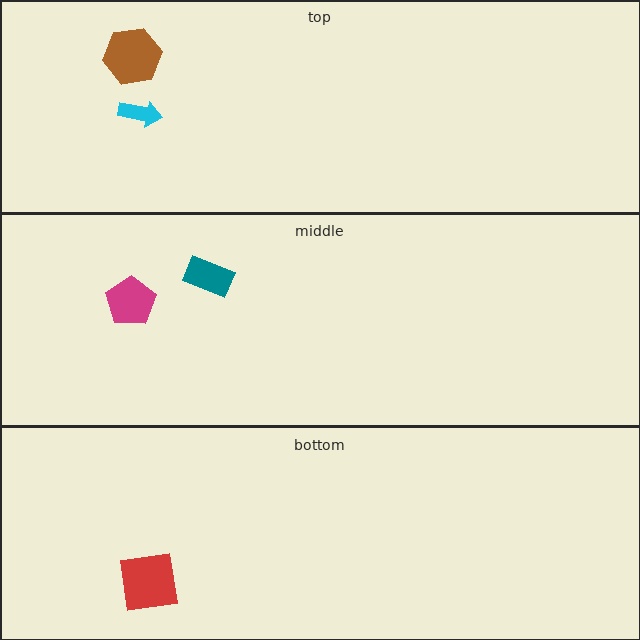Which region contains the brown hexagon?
The top region.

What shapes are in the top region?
The brown hexagon, the cyan arrow.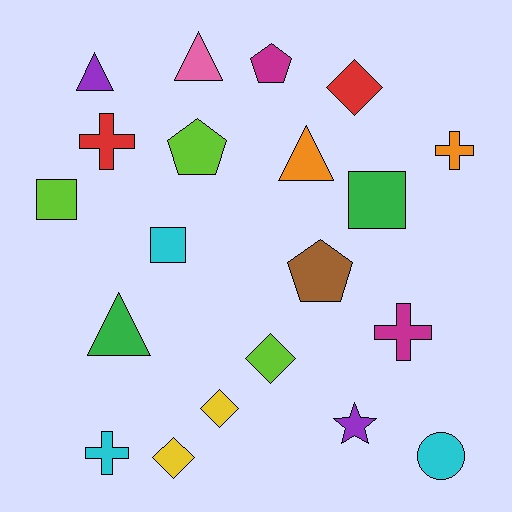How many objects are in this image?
There are 20 objects.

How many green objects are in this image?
There are 2 green objects.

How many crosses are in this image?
There are 4 crosses.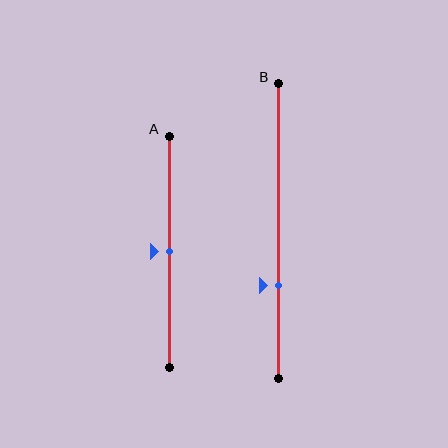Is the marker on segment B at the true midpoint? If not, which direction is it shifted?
No, the marker on segment B is shifted downward by about 18% of the segment length.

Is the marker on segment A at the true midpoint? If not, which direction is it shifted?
Yes, the marker on segment A is at the true midpoint.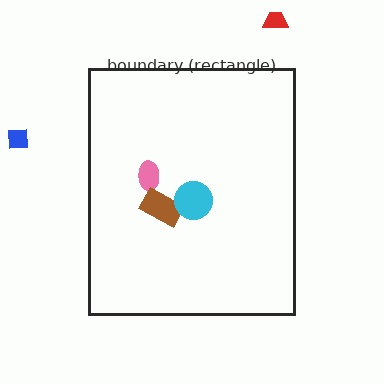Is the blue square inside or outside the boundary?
Outside.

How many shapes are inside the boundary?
3 inside, 2 outside.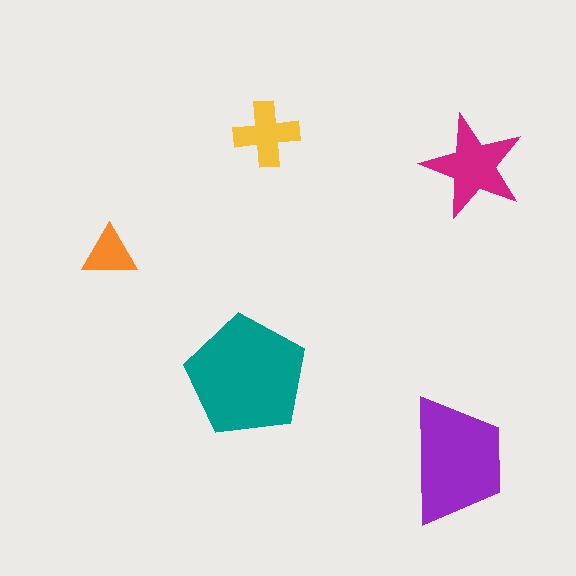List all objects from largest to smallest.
The teal pentagon, the purple trapezoid, the magenta star, the yellow cross, the orange triangle.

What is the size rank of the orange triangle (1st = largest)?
5th.